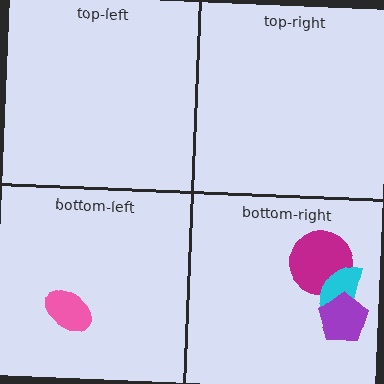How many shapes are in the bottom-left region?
1.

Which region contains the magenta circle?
The bottom-right region.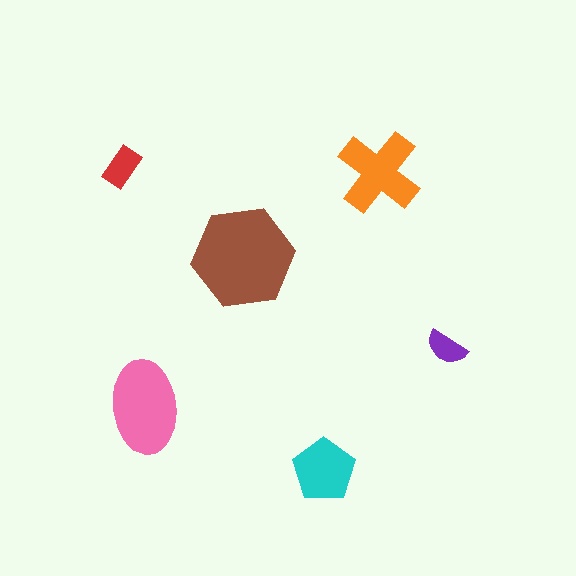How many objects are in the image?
There are 6 objects in the image.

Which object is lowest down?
The cyan pentagon is bottommost.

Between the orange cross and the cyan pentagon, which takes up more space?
The orange cross.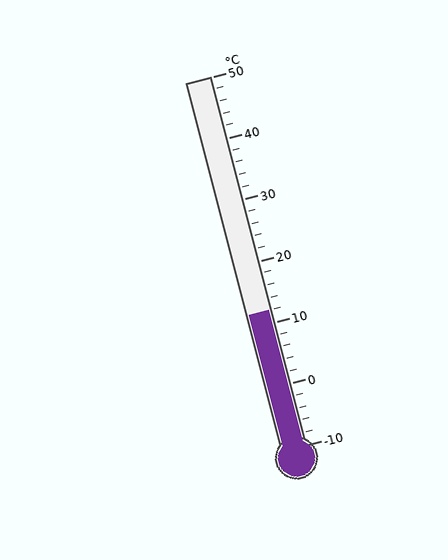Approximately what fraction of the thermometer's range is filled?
The thermometer is filled to approximately 35% of its range.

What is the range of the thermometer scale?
The thermometer scale ranges from -10°C to 50°C.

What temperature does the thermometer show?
The thermometer shows approximately 12°C.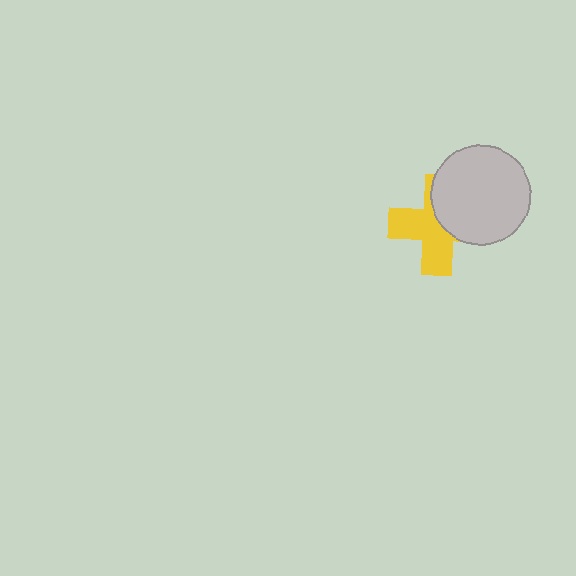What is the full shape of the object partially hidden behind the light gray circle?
The partially hidden object is a yellow cross.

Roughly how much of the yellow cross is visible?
About half of it is visible (roughly 57%).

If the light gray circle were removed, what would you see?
You would see the complete yellow cross.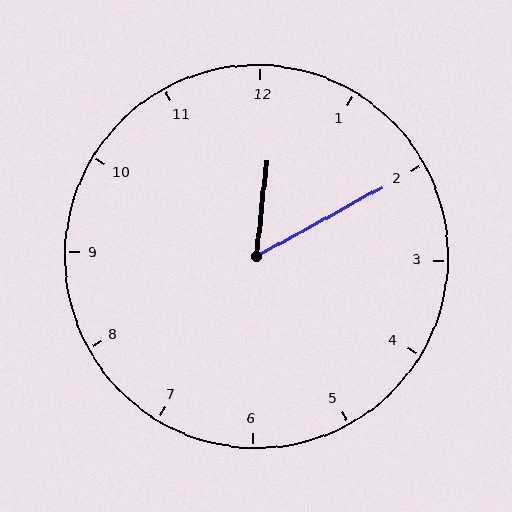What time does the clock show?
12:10.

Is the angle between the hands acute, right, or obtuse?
It is acute.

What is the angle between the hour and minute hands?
Approximately 55 degrees.